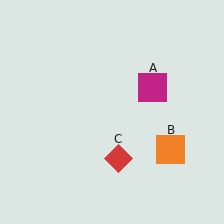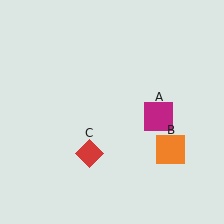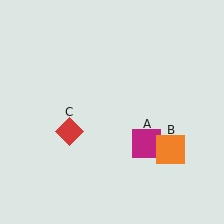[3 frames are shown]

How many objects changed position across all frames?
2 objects changed position: magenta square (object A), red diamond (object C).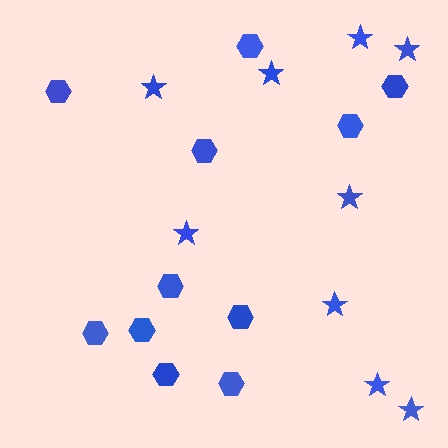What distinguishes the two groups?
There are 2 groups: one group of hexagons (11) and one group of stars (9).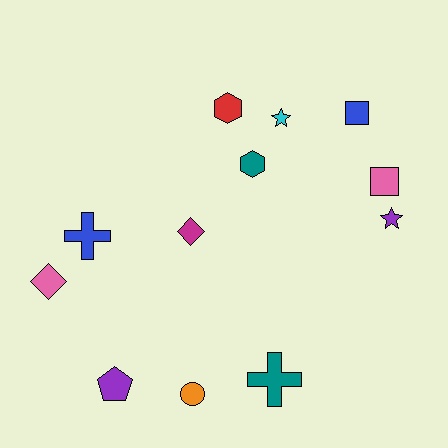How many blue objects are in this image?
There are 2 blue objects.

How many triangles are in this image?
There are no triangles.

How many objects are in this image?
There are 12 objects.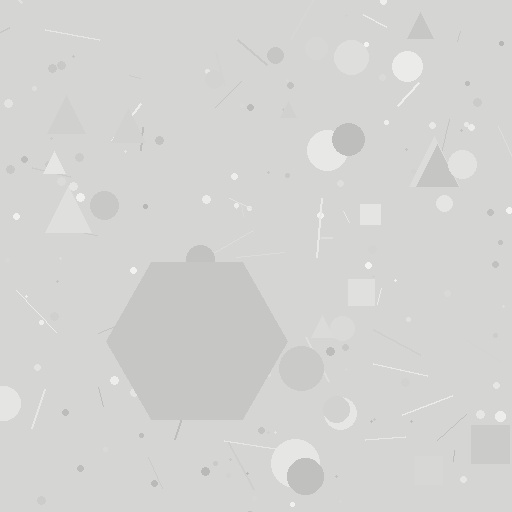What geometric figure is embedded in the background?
A hexagon is embedded in the background.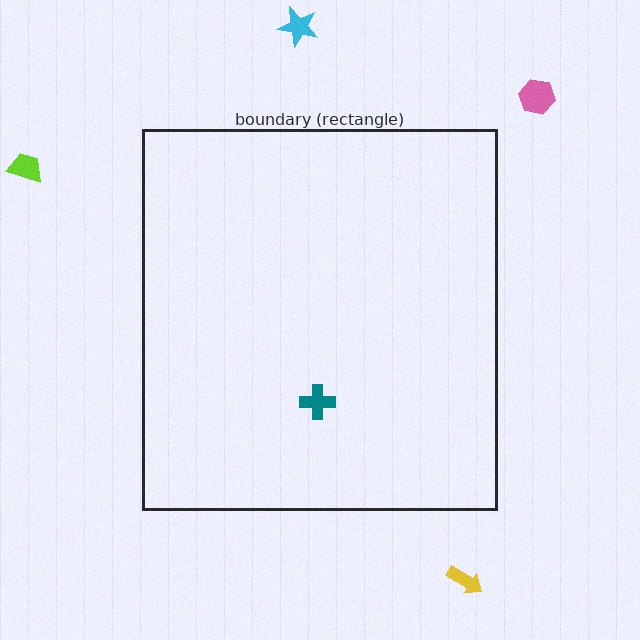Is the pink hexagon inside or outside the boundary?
Outside.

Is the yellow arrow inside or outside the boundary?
Outside.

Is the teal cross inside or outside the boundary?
Inside.